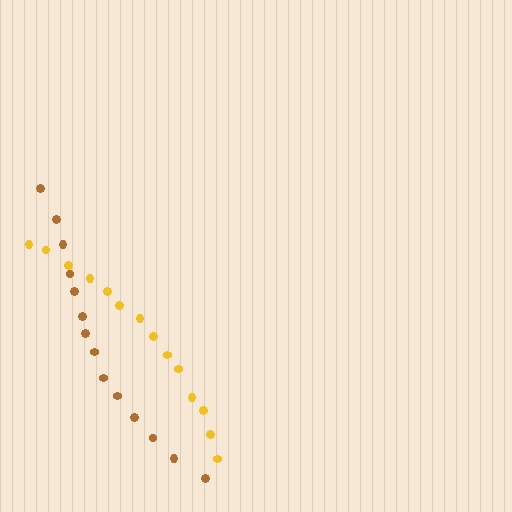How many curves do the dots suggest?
There are 2 distinct paths.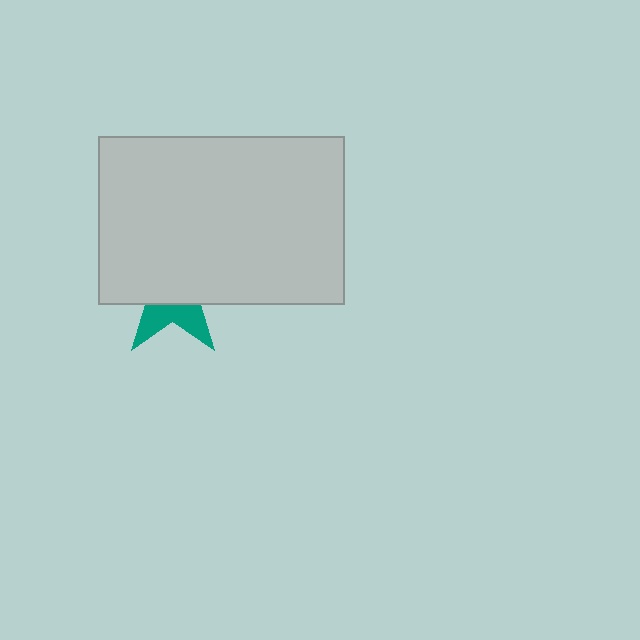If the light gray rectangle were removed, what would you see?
You would see the complete teal star.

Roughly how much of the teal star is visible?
A small part of it is visible (roughly 34%).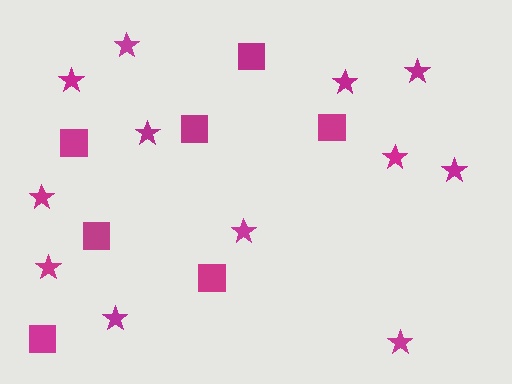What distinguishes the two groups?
There are 2 groups: one group of squares (7) and one group of stars (12).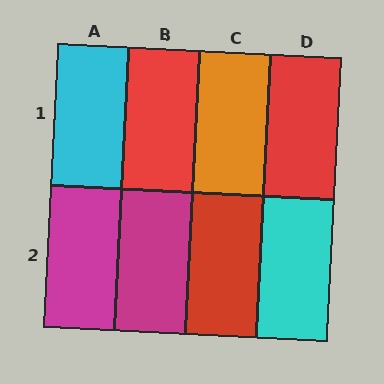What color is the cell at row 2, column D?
Cyan.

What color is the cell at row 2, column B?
Magenta.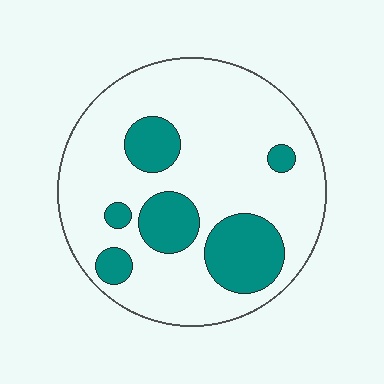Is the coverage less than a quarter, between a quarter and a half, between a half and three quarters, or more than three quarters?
Less than a quarter.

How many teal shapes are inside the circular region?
6.